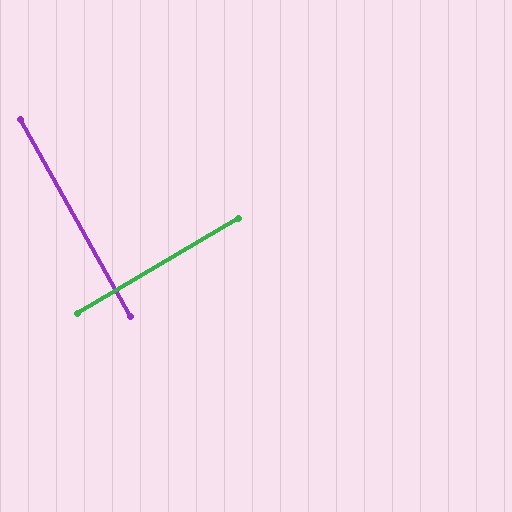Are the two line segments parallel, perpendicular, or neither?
Perpendicular — they meet at approximately 89°.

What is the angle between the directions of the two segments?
Approximately 89 degrees.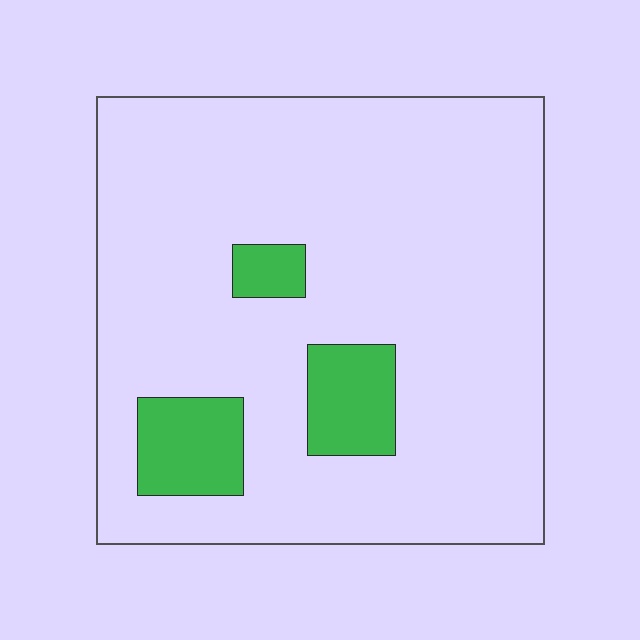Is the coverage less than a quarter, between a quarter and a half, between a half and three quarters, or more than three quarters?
Less than a quarter.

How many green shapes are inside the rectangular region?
3.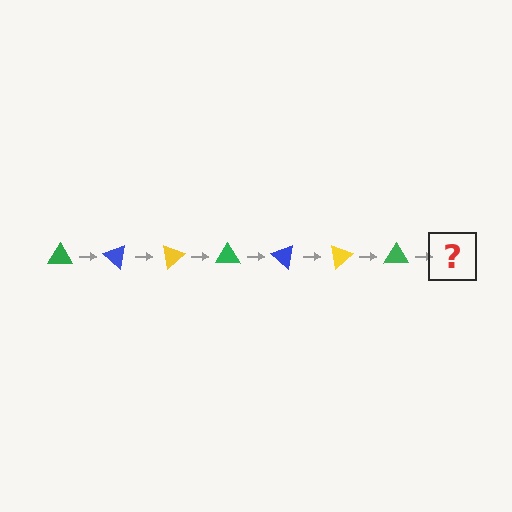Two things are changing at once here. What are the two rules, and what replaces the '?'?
The two rules are that it rotates 40 degrees each step and the color cycles through green, blue, and yellow. The '?' should be a blue triangle, rotated 280 degrees from the start.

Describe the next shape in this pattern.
It should be a blue triangle, rotated 280 degrees from the start.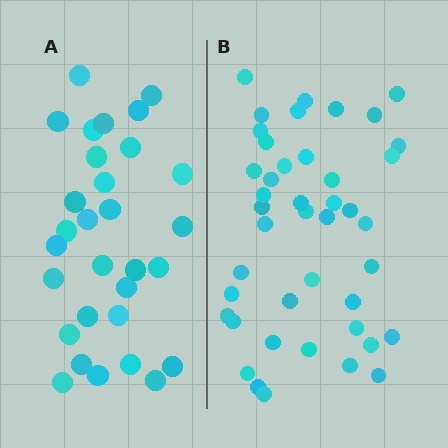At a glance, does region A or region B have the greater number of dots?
Region B (the right region) has more dots.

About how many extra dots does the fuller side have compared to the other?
Region B has approximately 15 more dots than region A.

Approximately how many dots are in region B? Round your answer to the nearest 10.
About 40 dots. (The exact count is 43, which rounds to 40.)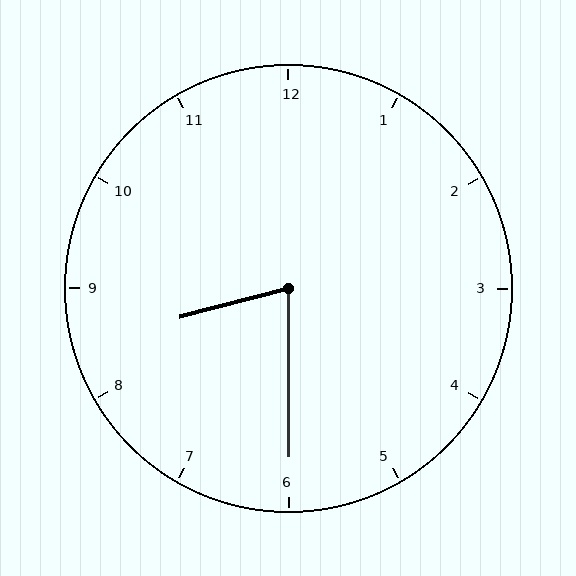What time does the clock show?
8:30.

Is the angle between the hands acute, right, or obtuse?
It is acute.